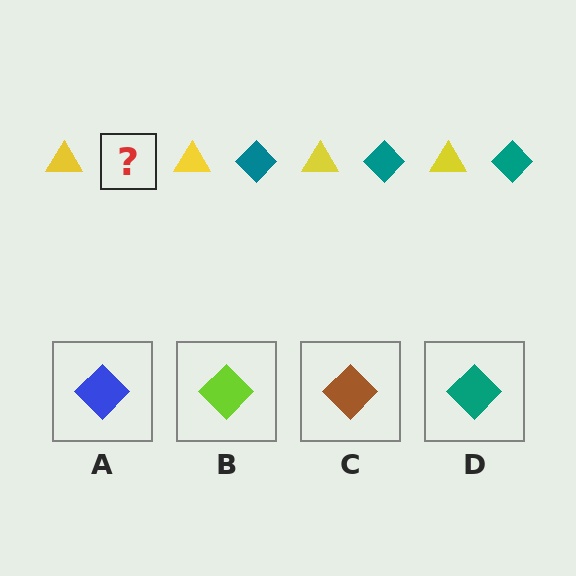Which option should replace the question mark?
Option D.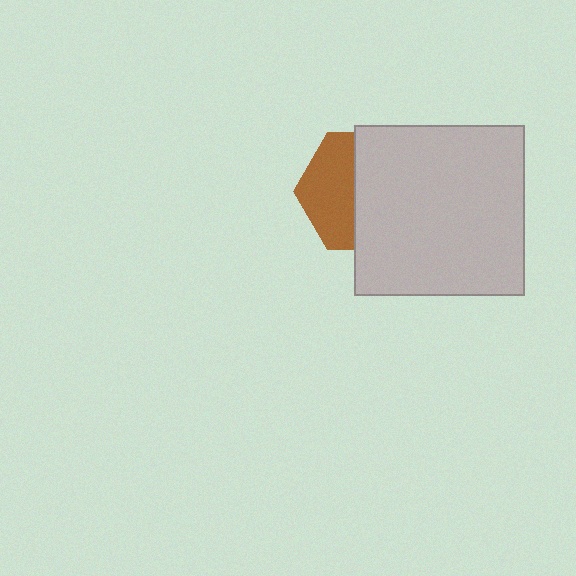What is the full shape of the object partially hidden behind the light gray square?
The partially hidden object is a brown hexagon.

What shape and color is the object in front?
The object in front is a light gray square.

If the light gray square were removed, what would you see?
You would see the complete brown hexagon.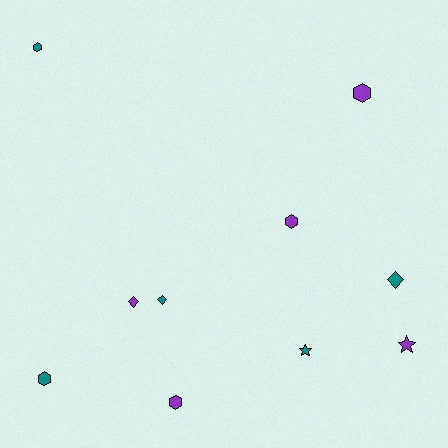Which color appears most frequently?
Purple, with 5 objects.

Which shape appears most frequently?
Hexagon, with 5 objects.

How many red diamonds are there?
There are no red diamonds.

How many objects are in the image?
There are 10 objects.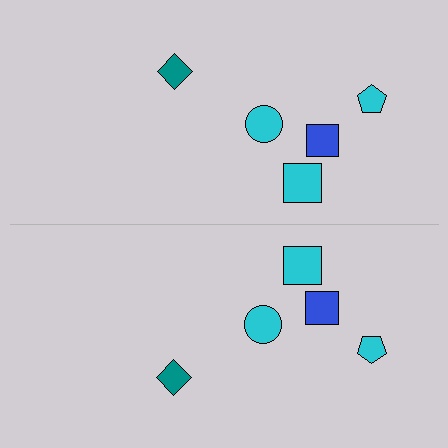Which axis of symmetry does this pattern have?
The pattern has a horizontal axis of symmetry running through the center of the image.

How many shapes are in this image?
There are 10 shapes in this image.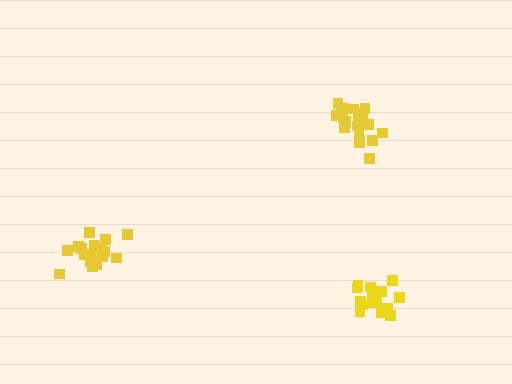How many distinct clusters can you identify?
There are 3 distinct clusters.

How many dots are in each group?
Group 1: 19 dots, Group 2: 17 dots, Group 3: 20 dots (56 total).